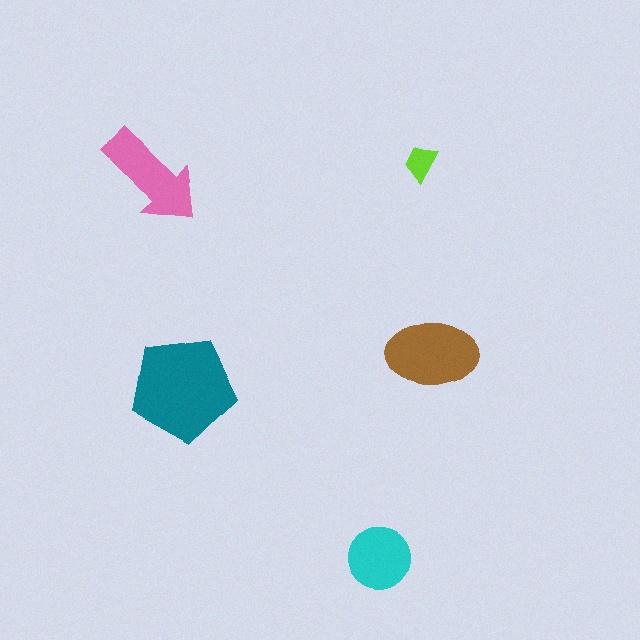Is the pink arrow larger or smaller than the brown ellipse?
Smaller.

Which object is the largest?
The teal pentagon.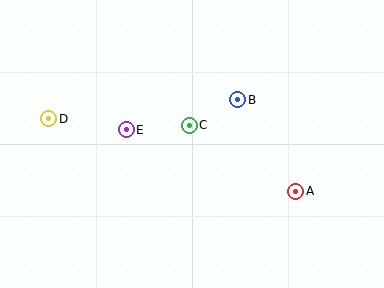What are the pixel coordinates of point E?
Point E is at (126, 130).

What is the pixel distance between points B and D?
The distance between B and D is 190 pixels.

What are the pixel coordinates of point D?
Point D is at (49, 119).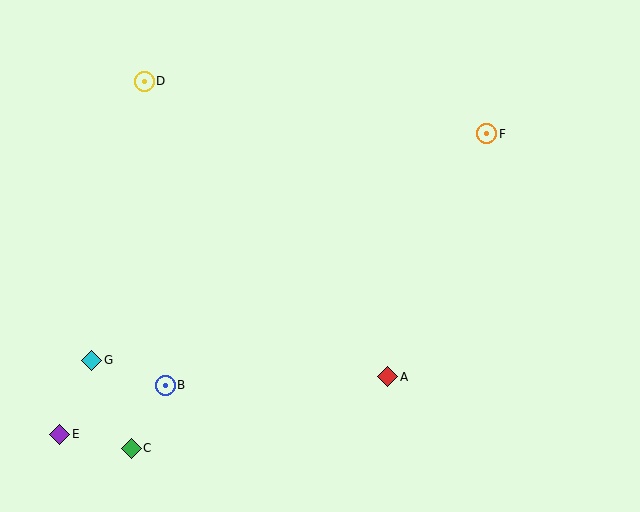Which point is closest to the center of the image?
Point A at (388, 377) is closest to the center.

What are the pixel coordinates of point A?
Point A is at (388, 377).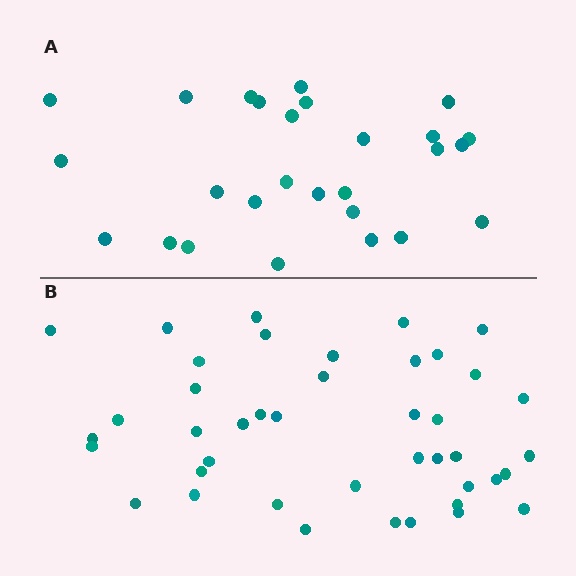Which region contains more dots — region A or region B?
Region B (the bottom region) has more dots.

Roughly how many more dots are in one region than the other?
Region B has approximately 15 more dots than region A.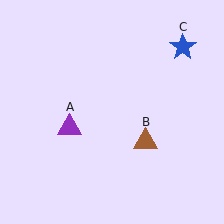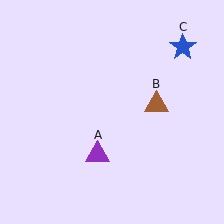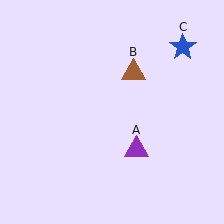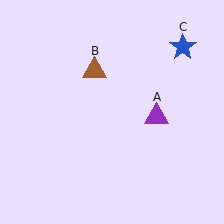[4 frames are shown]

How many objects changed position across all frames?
2 objects changed position: purple triangle (object A), brown triangle (object B).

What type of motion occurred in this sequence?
The purple triangle (object A), brown triangle (object B) rotated counterclockwise around the center of the scene.